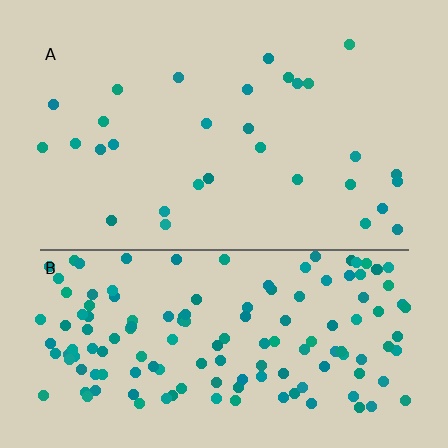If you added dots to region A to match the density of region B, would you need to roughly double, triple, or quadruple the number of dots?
Approximately quadruple.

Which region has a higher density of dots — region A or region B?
B (the bottom).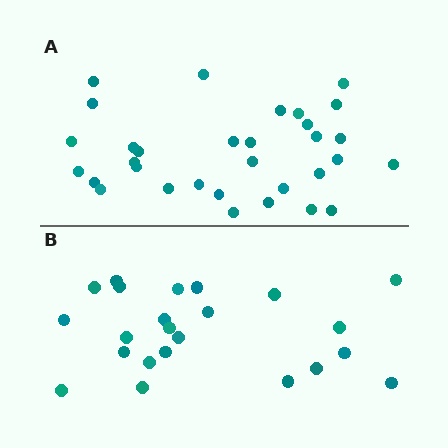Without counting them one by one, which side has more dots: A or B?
Region A (the top region) has more dots.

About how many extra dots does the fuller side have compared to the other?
Region A has roughly 8 or so more dots than region B.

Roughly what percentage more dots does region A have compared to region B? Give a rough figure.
About 40% more.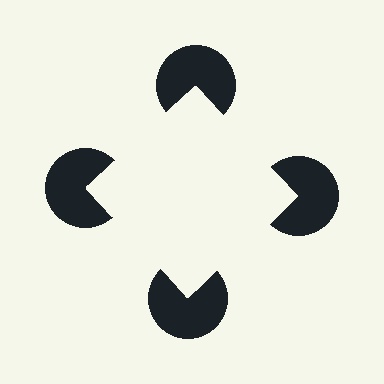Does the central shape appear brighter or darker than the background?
It typically appears slightly brighter than the background, even though no actual brightness change is drawn.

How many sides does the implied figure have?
4 sides.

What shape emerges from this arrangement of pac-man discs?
An illusory square — its edges are inferred from the aligned wedge cuts in the pac-man discs, not physically drawn.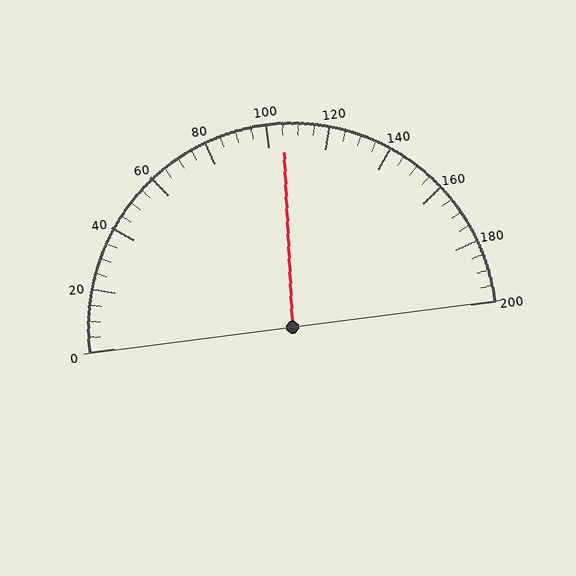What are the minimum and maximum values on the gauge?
The gauge ranges from 0 to 200.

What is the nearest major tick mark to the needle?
The nearest major tick mark is 100.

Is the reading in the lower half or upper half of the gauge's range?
The reading is in the upper half of the range (0 to 200).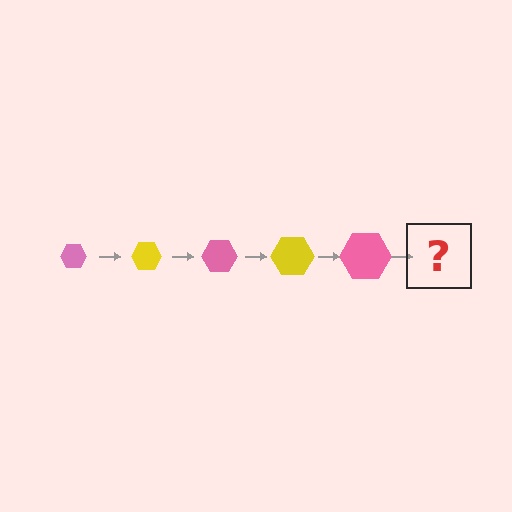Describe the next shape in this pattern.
It should be a yellow hexagon, larger than the previous one.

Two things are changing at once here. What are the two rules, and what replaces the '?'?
The two rules are that the hexagon grows larger each step and the color cycles through pink and yellow. The '?' should be a yellow hexagon, larger than the previous one.